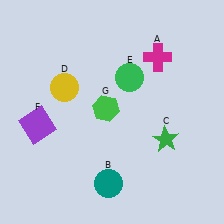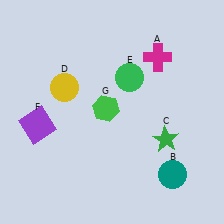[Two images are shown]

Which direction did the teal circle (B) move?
The teal circle (B) moved right.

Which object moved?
The teal circle (B) moved right.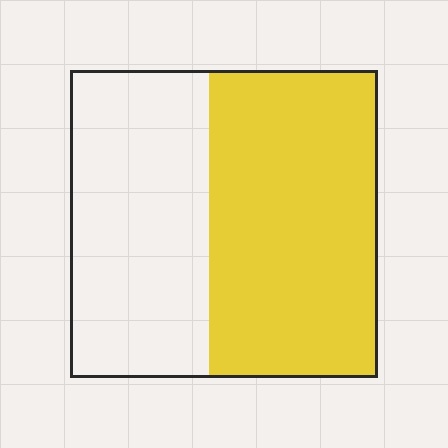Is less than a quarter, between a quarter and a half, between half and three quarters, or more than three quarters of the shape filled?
Between half and three quarters.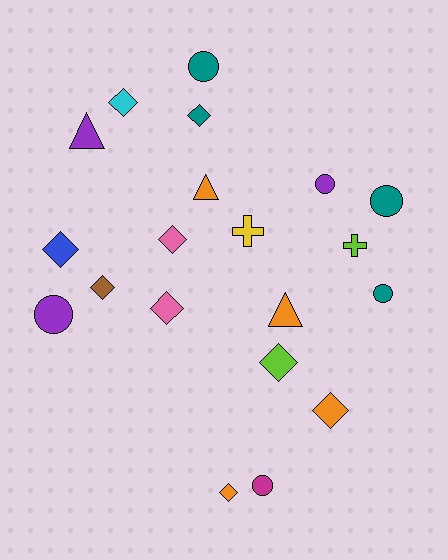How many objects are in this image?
There are 20 objects.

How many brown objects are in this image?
There is 1 brown object.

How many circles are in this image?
There are 6 circles.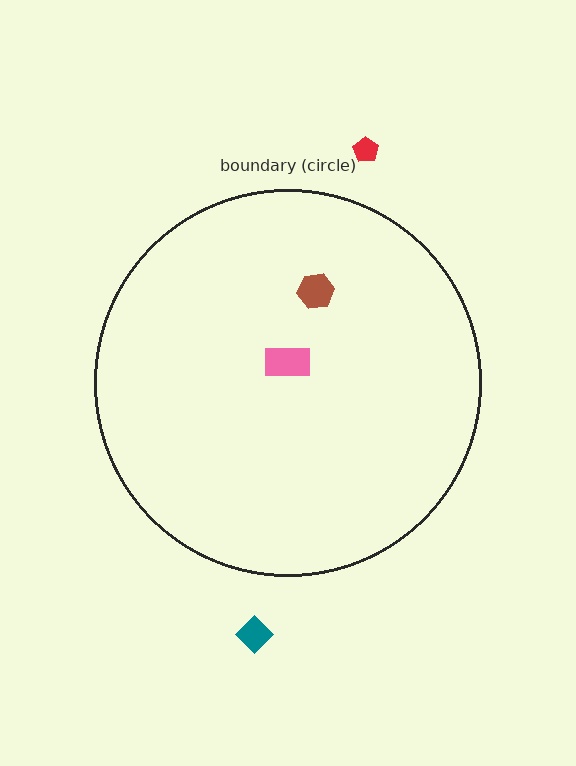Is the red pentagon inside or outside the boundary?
Outside.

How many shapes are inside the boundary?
2 inside, 2 outside.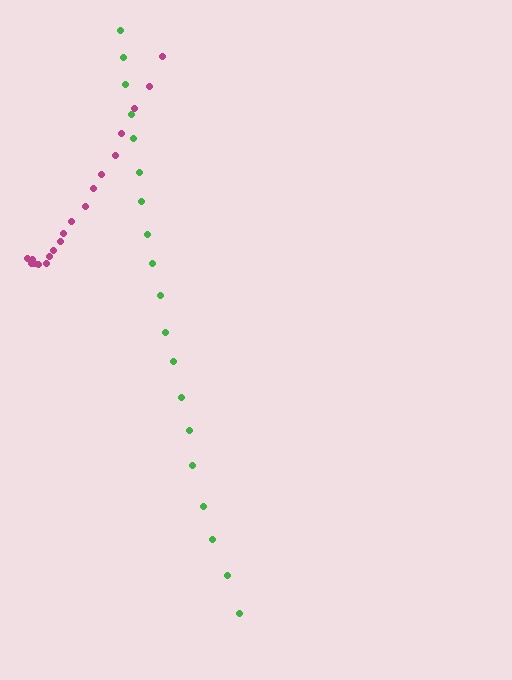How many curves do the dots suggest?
There are 2 distinct paths.